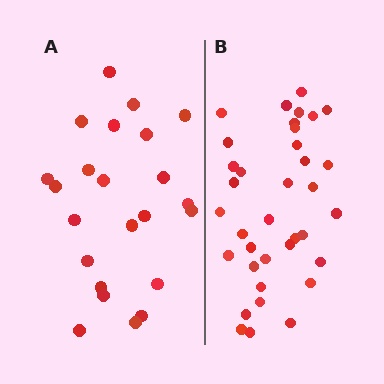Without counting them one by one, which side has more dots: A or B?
Region B (the right region) has more dots.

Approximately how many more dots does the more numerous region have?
Region B has approximately 15 more dots than region A.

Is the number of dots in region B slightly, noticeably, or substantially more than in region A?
Region B has substantially more. The ratio is roughly 1.6 to 1.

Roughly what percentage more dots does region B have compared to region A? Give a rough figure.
About 55% more.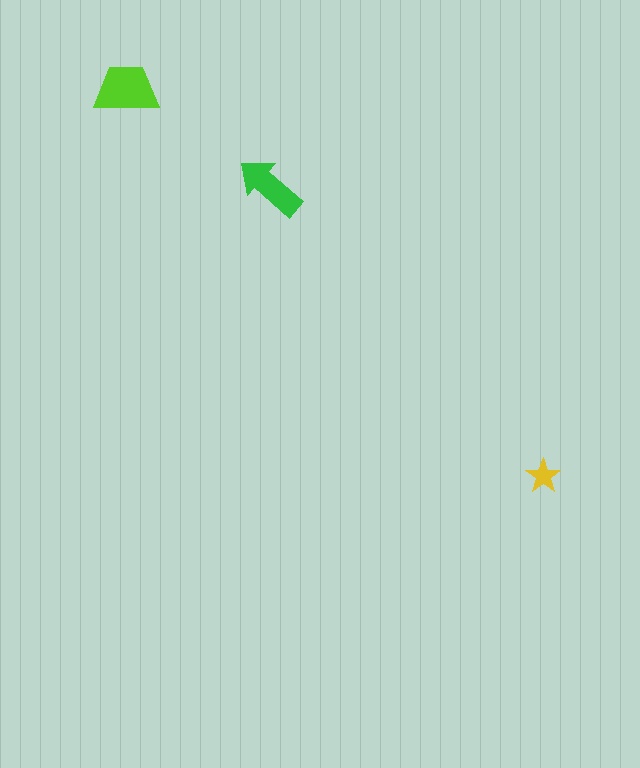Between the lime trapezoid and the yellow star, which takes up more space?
The lime trapezoid.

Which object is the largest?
The lime trapezoid.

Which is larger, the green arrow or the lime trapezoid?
The lime trapezoid.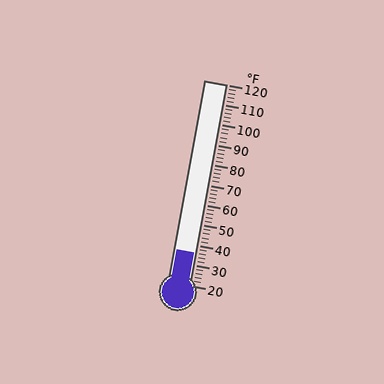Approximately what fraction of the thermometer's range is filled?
The thermometer is filled to approximately 15% of its range.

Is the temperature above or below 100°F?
The temperature is below 100°F.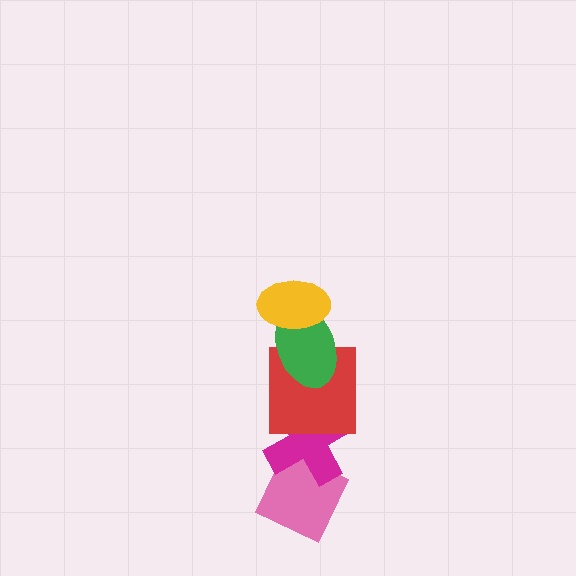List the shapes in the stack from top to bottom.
From top to bottom: the yellow ellipse, the green ellipse, the red square, the magenta cross, the pink diamond.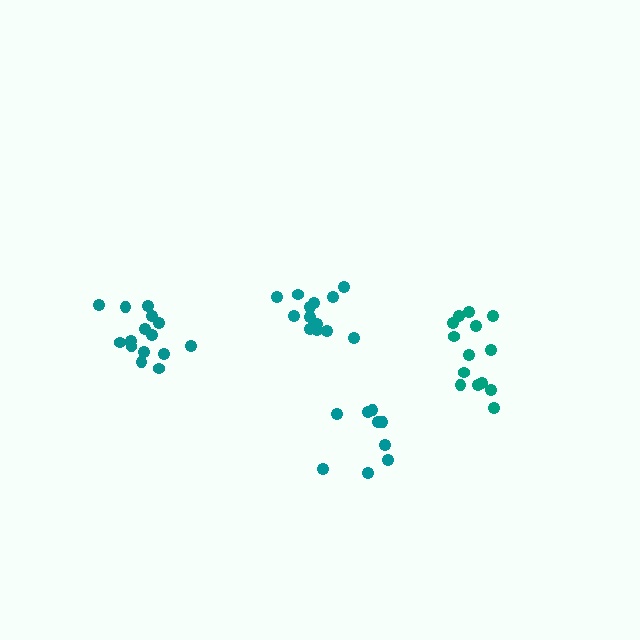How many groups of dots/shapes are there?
There are 4 groups.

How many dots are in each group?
Group 1: 14 dots, Group 2: 15 dots, Group 3: 9 dots, Group 4: 13 dots (51 total).